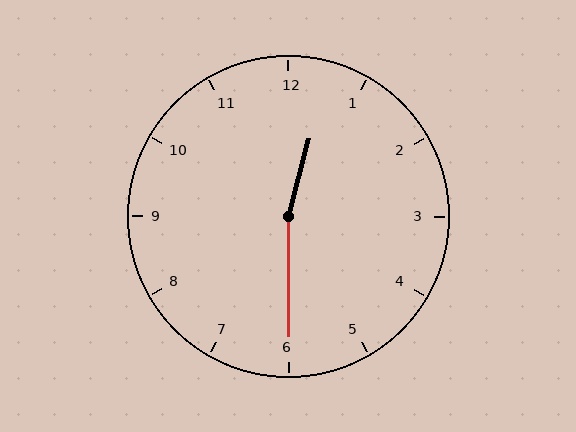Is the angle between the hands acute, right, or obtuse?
It is obtuse.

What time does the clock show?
12:30.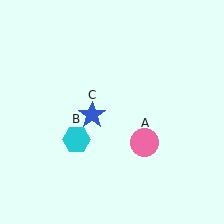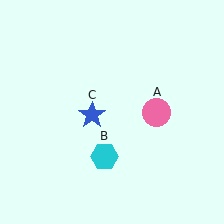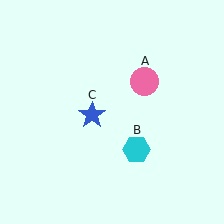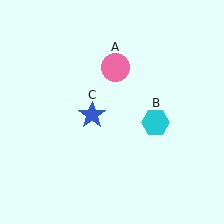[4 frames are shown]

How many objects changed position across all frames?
2 objects changed position: pink circle (object A), cyan hexagon (object B).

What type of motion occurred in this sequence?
The pink circle (object A), cyan hexagon (object B) rotated counterclockwise around the center of the scene.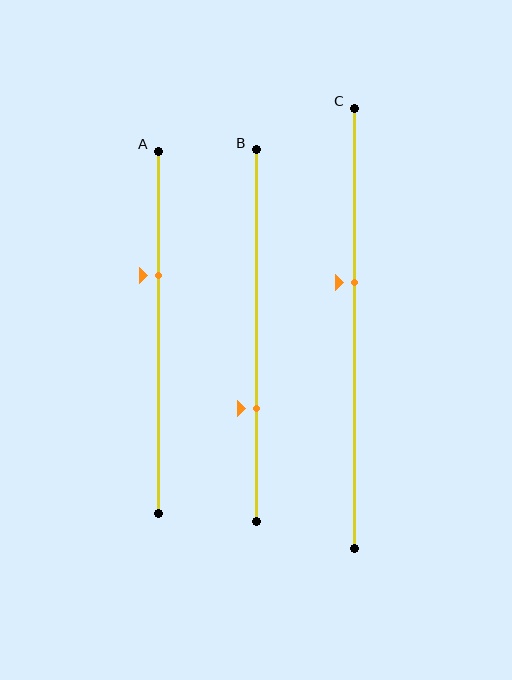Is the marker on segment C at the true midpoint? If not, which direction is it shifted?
No, the marker on segment C is shifted upward by about 10% of the segment length.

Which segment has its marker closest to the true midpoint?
Segment C has its marker closest to the true midpoint.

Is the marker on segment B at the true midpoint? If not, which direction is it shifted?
No, the marker on segment B is shifted downward by about 20% of the segment length.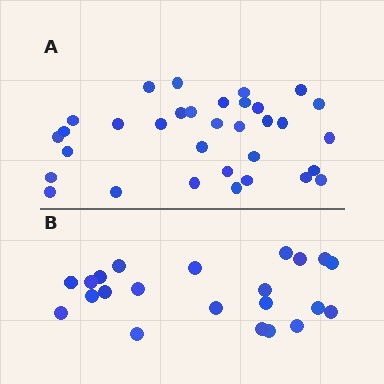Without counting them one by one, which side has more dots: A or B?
Region A (the top region) has more dots.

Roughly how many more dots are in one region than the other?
Region A has roughly 12 or so more dots than region B.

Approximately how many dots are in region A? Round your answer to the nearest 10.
About 30 dots. (The exact count is 33, which rounds to 30.)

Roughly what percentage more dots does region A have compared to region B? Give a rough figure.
About 50% more.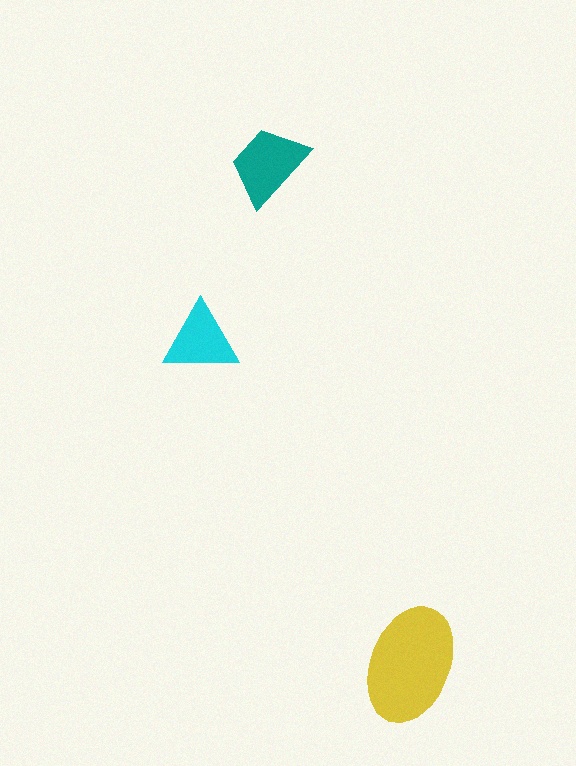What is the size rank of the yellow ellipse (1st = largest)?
1st.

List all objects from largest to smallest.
The yellow ellipse, the teal trapezoid, the cyan triangle.